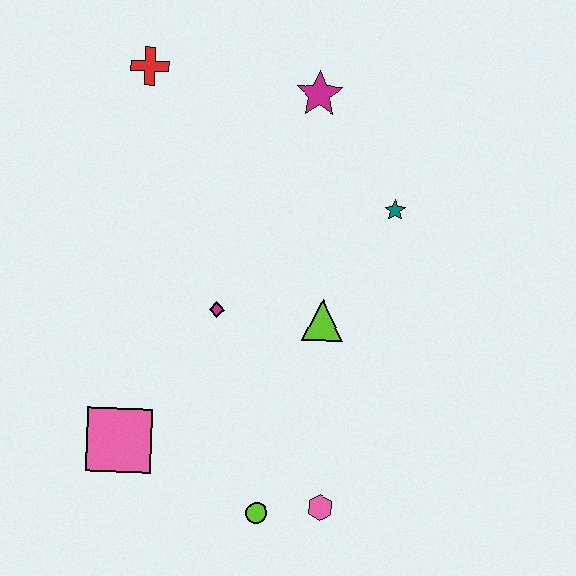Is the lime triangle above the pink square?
Yes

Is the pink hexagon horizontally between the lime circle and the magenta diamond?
No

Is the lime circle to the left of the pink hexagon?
Yes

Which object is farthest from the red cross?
The pink hexagon is farthest from the red cross.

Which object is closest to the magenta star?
The teal star is closest to the magenta star.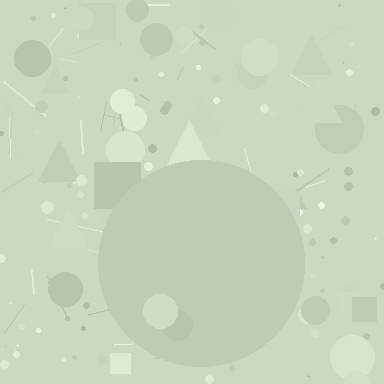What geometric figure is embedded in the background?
A circle is embedded in the background.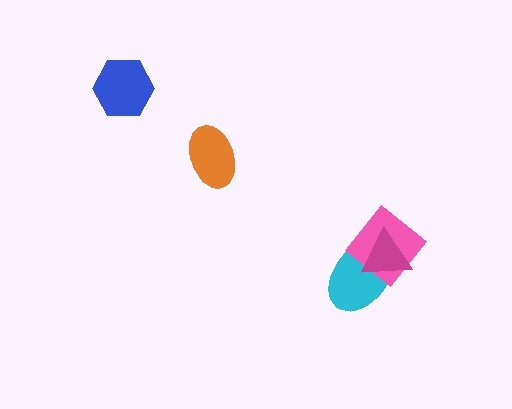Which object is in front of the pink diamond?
The magenta triangle is in front of the pink diamond.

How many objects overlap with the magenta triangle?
2 objects overlap with the magenta triangle.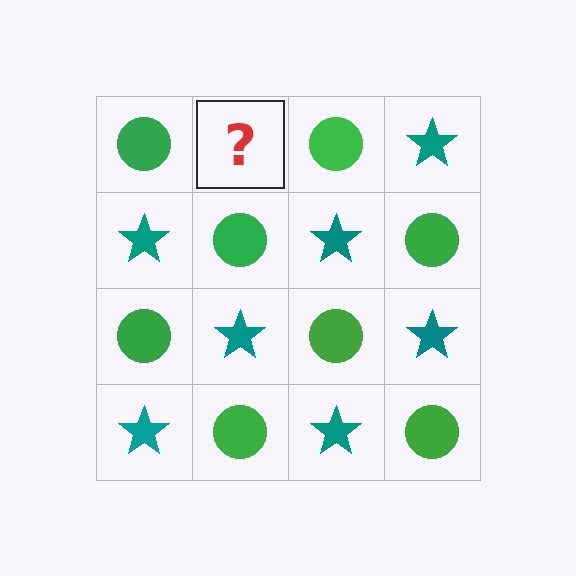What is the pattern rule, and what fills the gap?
The rule is that it alternates green circle and teal star in a checkerboard pattern. The gap should be filled with a teal star.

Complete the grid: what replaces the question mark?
The question mark should be replaced with a teal star.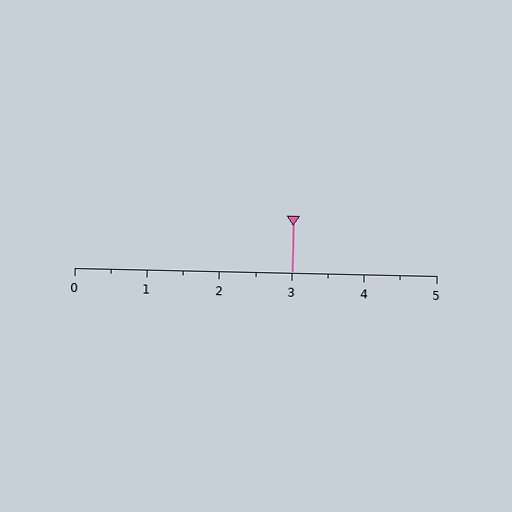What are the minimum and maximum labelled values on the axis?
The axis runs from 0 to 5.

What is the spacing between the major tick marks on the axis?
The major ticks are spaced 1 apart.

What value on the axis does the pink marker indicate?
The marker indicates approximately 3.